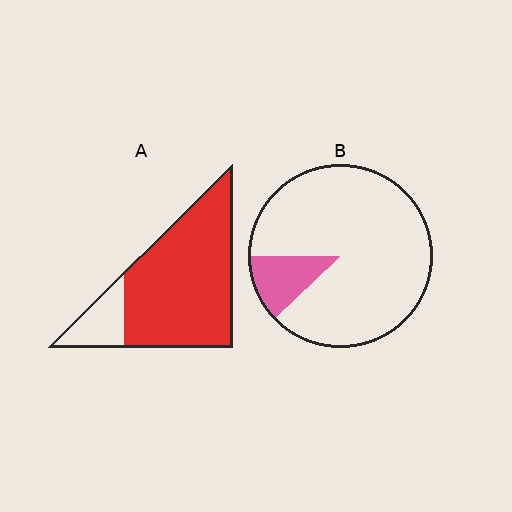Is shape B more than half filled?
No.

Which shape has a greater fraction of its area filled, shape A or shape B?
Shape A.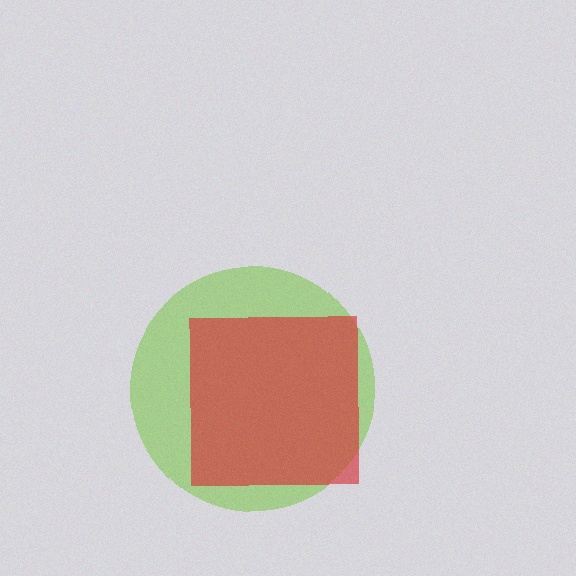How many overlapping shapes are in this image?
There are 2 overlapping shapes in the image.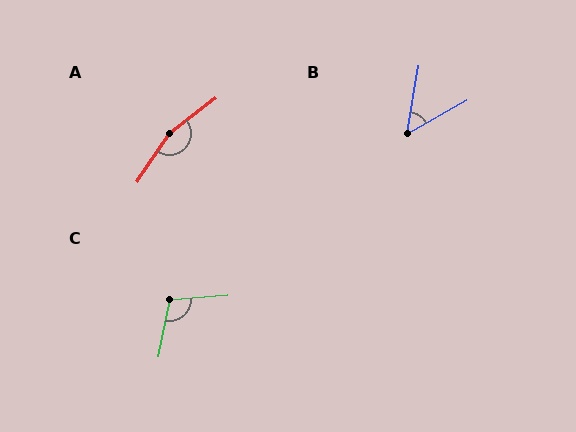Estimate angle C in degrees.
Approximately 105 degrees.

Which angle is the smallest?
B, at approximately 51 degrees.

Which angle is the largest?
A, at approximately 161 degrees.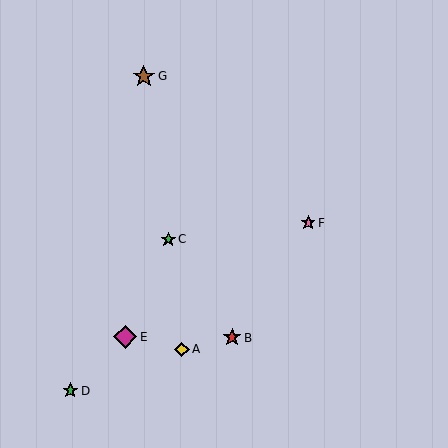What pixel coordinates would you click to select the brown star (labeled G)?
Click at (144, 76) to select the brown star G.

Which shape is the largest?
The magenta diamond (labeled E) is the largest.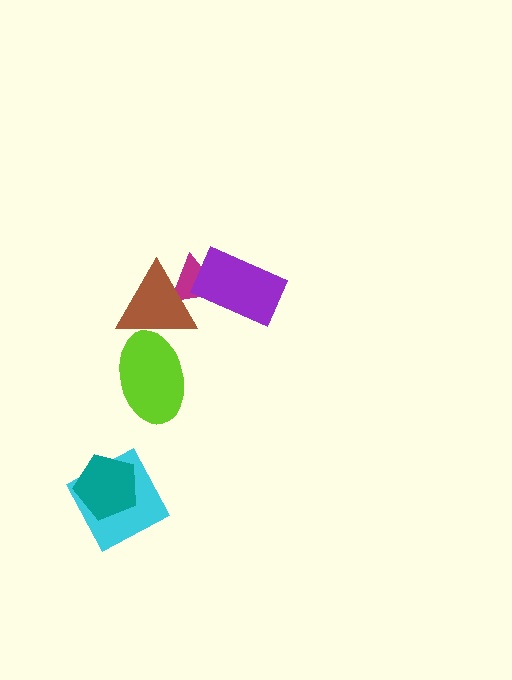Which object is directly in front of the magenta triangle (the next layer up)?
The purple rectangle is directly in front of the magenta triangle.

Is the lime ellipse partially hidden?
Yes, it is partially covered by another shape.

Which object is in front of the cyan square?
The teal pentagon is in front of the cyan square.